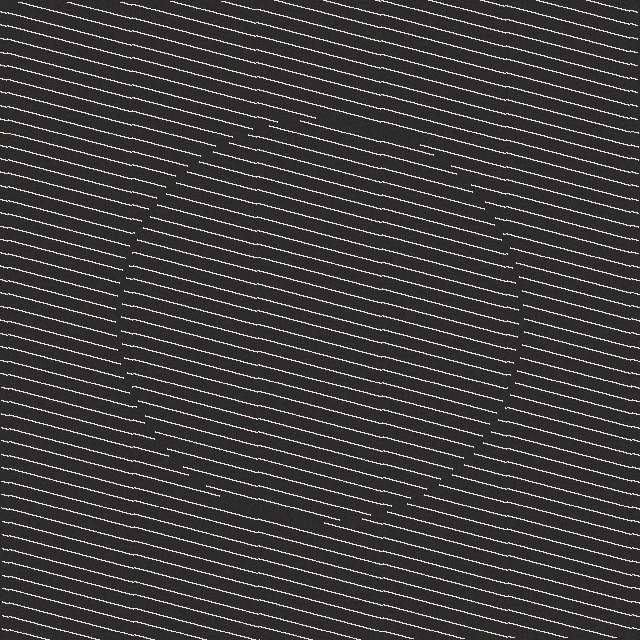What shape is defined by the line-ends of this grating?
An illusory circle. The interior of the shape contains the same grating, shifted by half a period — the contour is defined by the phase discontinuity where line-ends from the inner and outer gratings abut.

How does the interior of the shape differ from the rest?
The interior of the shape contains the same grating, shifted by half a period — the contour is defined by the phase discontinuity where line-ends from the inner and outer gratings abut.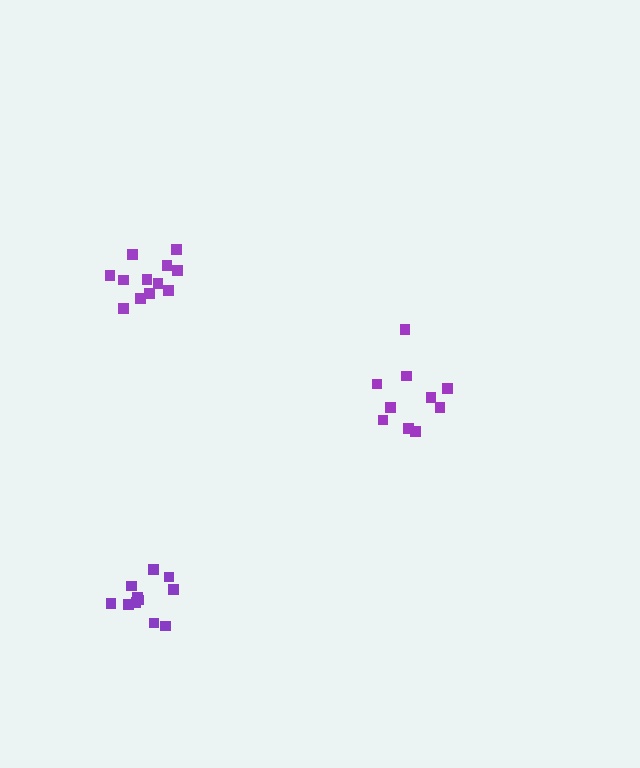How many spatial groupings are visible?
There are 3 spatial groupings.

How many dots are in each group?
Group 1: 11 dots, Group 2: 10 dots, Group 3: 12 dots (33 total).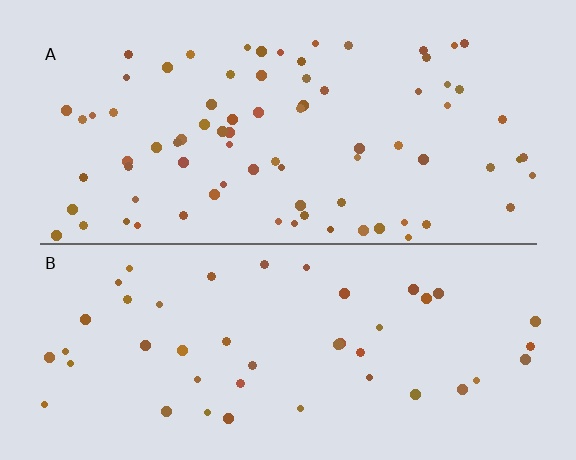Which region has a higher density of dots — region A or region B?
A (the top).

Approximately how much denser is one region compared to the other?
Approximately 1.7× — region A over region B.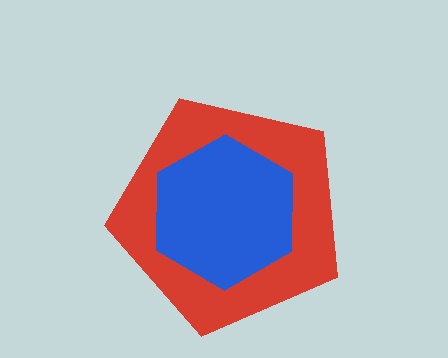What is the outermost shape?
The red pentagon.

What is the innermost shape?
The blue hexagon.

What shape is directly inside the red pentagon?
The blue hexagon.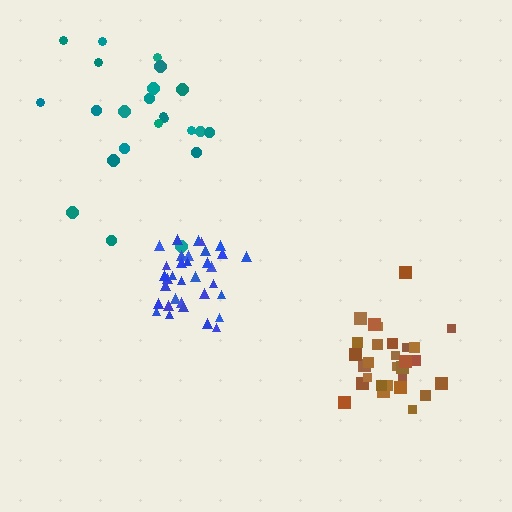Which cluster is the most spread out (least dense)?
Teal.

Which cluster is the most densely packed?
Blue.